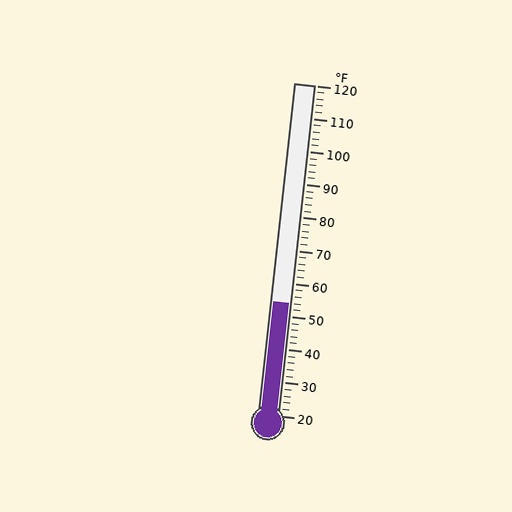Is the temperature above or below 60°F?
The temperature is below 60°F.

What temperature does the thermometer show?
The thermometer shows approximately 54°F.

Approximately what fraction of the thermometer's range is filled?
The thermometer is filled to approximately 35% of its range.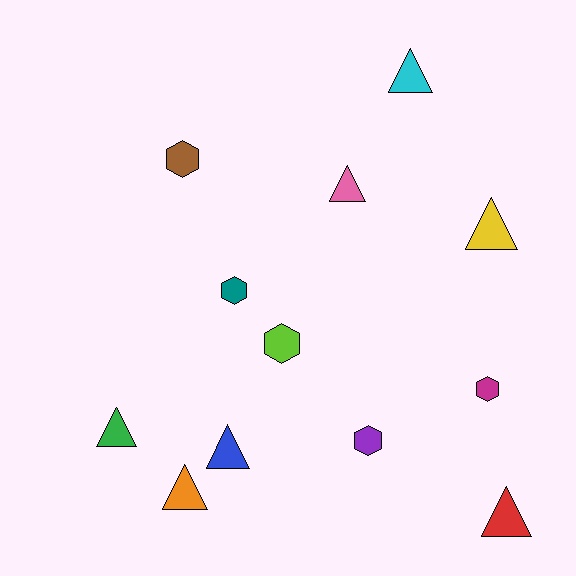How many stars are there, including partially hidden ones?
There are no stars.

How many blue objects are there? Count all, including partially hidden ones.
There is 1 blue object.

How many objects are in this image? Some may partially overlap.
There are 12 objects.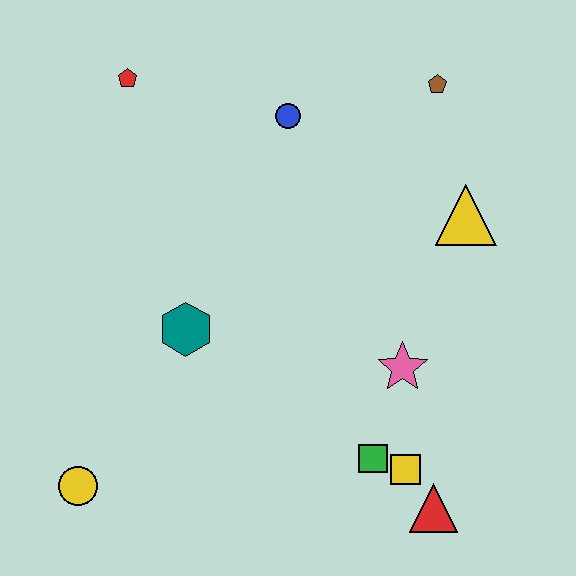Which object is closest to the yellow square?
The green square is closest to the yellow square.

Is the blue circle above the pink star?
Yes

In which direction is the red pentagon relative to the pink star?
The red pentagon is above the pink star.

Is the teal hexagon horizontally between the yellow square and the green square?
No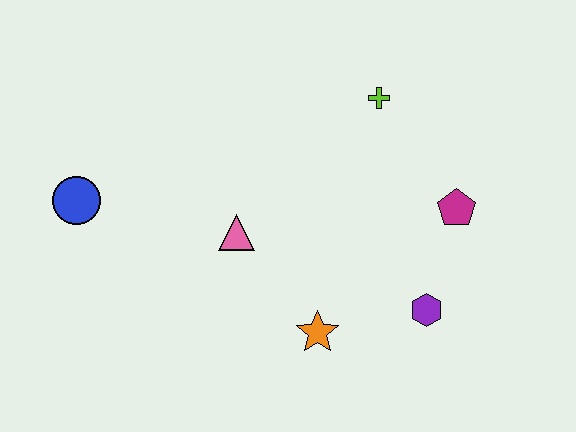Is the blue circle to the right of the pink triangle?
No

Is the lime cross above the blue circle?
Yes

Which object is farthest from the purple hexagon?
The blue circle is farthest from the purple hexagon.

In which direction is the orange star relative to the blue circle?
The orange star is to the right of the blue circle.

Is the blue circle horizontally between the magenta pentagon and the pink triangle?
No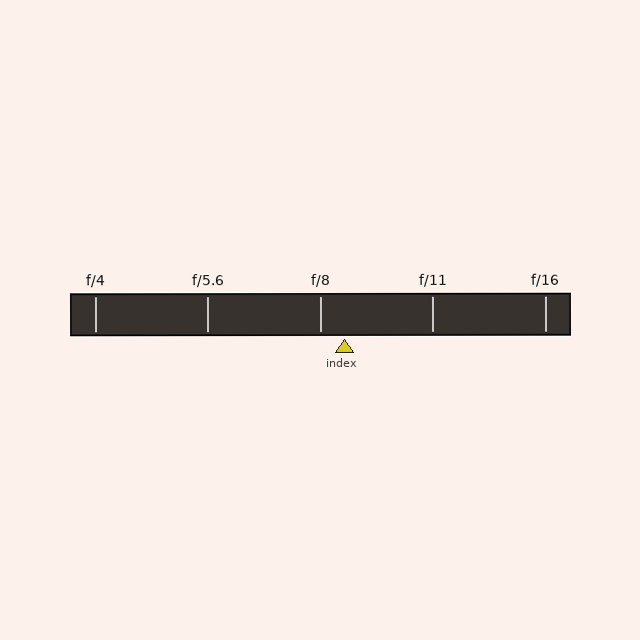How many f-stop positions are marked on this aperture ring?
There are 5 f-stop positions marked.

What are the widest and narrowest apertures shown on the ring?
The widest aperture shown is f/4 and the narrowest is f/16.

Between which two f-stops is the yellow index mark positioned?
The index mark is between f/8 and f/11.